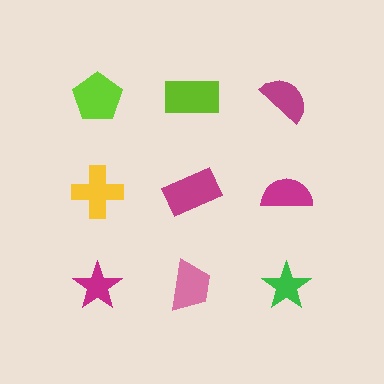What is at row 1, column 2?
A lime rectangle.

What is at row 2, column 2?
A magenta rectangle.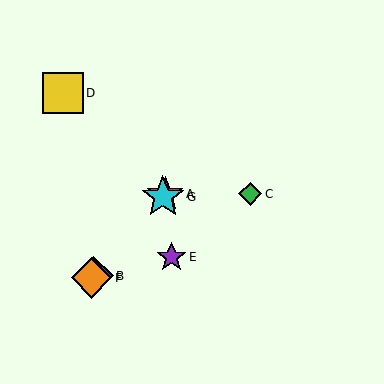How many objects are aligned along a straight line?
4 objects (A, B, F, G) are aligned along a straight line.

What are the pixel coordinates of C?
Object C is at (250, 194).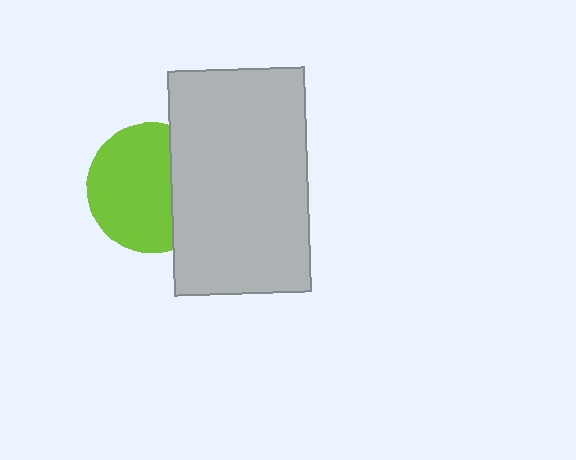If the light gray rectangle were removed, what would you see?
You would see the complete lime circle.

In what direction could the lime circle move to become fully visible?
The lime circle could move left. That would shift it out from behind the light gray rectangle entirely.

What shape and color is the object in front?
The object in front is a light gray rectangle.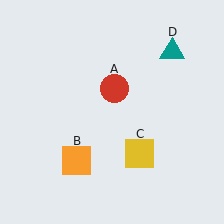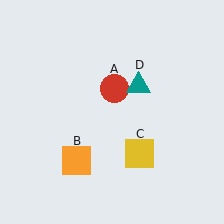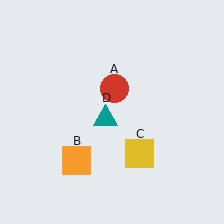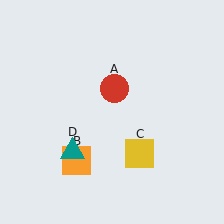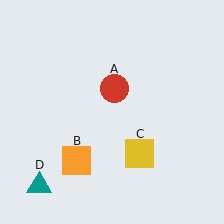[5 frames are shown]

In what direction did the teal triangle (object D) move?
The teal triangle (object D) moved down and to the left.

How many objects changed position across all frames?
1 object changed position: teal triangle (object D).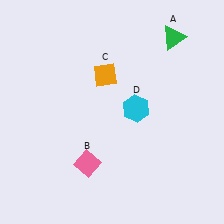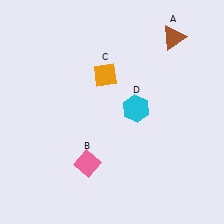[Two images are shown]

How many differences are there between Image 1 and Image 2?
There is 1 difference between the two images.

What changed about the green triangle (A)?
In Image 1, A is green. In Image 2, it changed to brown.